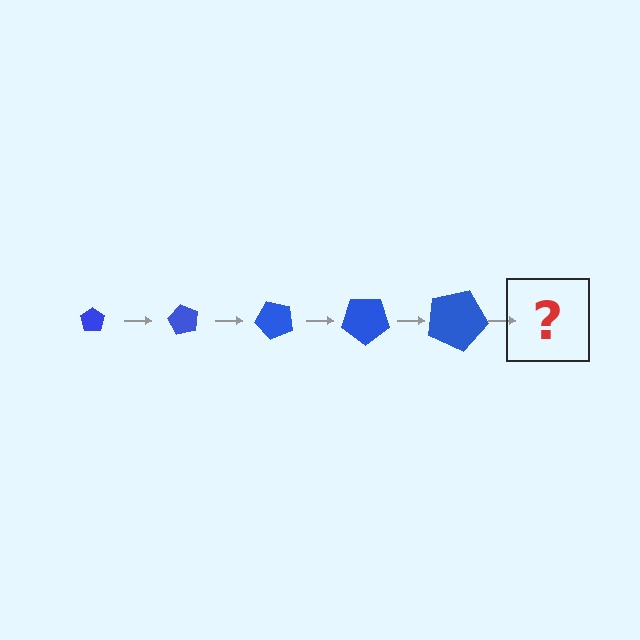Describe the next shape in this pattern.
It should be a pentagon, larger than the previous one and rotated 300 degrees from the start.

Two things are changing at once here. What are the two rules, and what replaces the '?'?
The two rules are that the pentagon grows larger each step and it rotates 60 degrees each step. The '?' should be a pentagon, larger than the previous one and rotated 300 degrees from the start.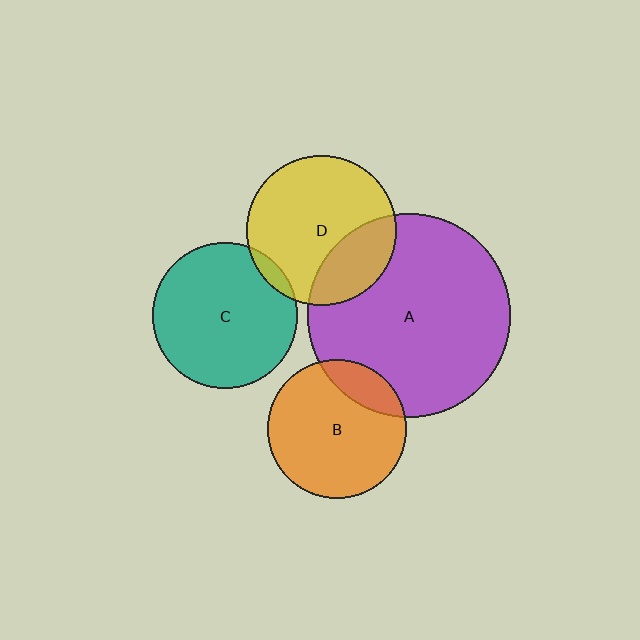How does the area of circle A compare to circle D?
Approximately 1.8 times.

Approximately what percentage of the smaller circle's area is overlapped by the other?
Approximately 15%.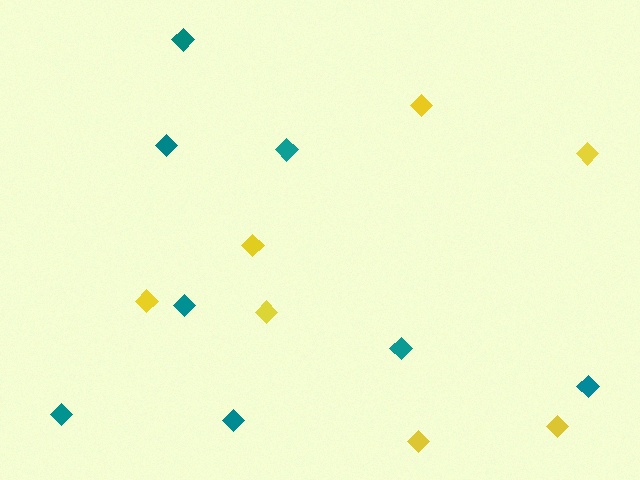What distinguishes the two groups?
There are 2 groups: one group of teal diamonds (8) and one group of yellow diamonds (7).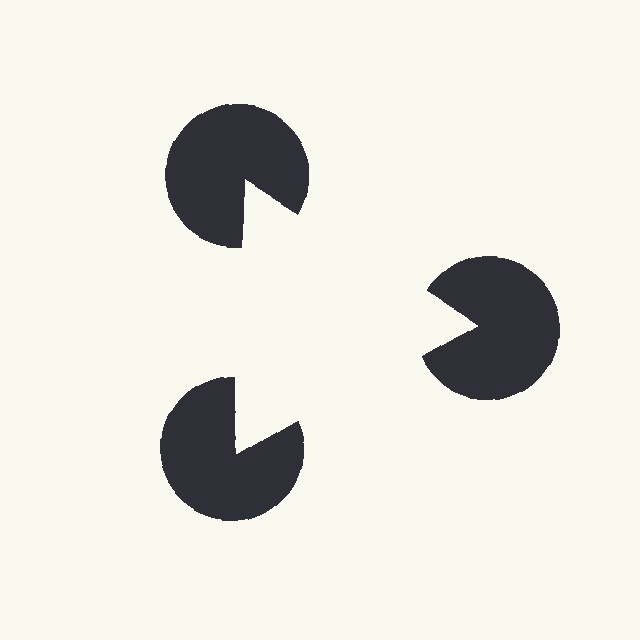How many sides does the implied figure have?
3 sides.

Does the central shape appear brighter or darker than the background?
It typically appears slightly brighter than the background, even though no actual brightness change is drawn.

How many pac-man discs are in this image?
There are 3 — one at each vertex of the illusory triangle.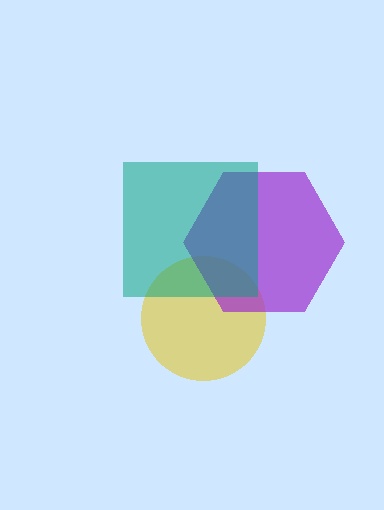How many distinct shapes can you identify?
There are 3 distinct shapes: a yellow circle, a purple hexagon, a teal square.